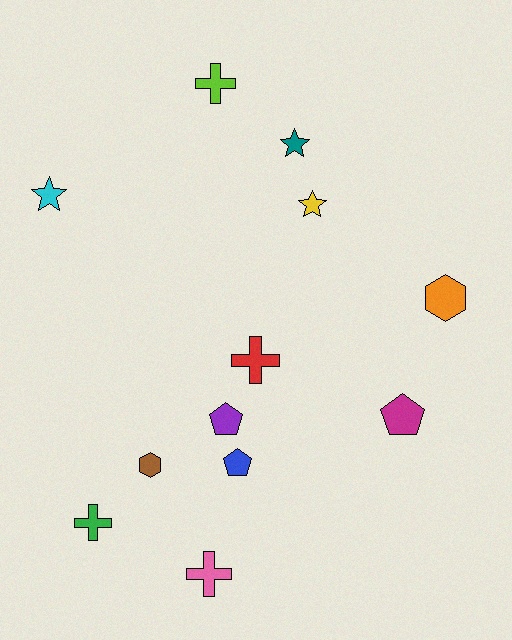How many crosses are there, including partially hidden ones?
There are 4 crosses.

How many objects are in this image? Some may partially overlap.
There are 12 objects.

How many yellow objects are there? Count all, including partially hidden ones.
There is 1 yellow object.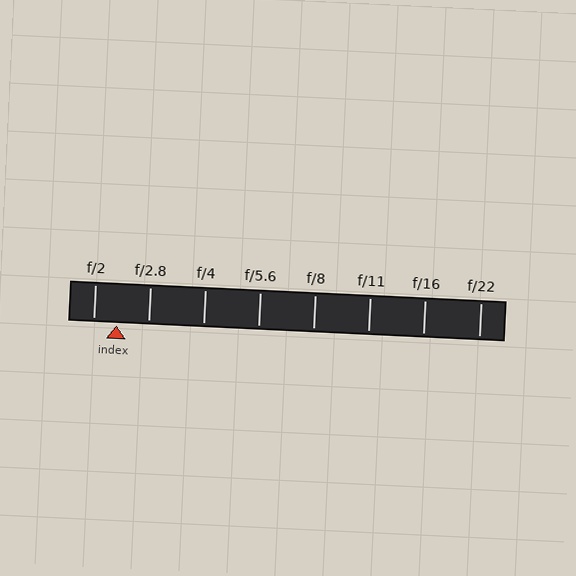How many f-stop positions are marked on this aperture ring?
There are 8 f-stop positions marked.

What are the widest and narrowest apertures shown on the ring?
The widest aperture shown is f/2 and the narrowest is f/22.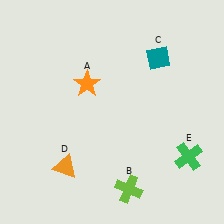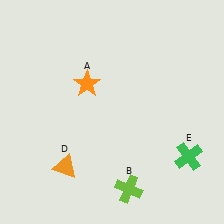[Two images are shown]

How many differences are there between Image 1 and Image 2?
There is 1 difference between the two images.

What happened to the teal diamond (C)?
The teal diamond (C) was removed in Image 2. It was in the top-right area of Image 1.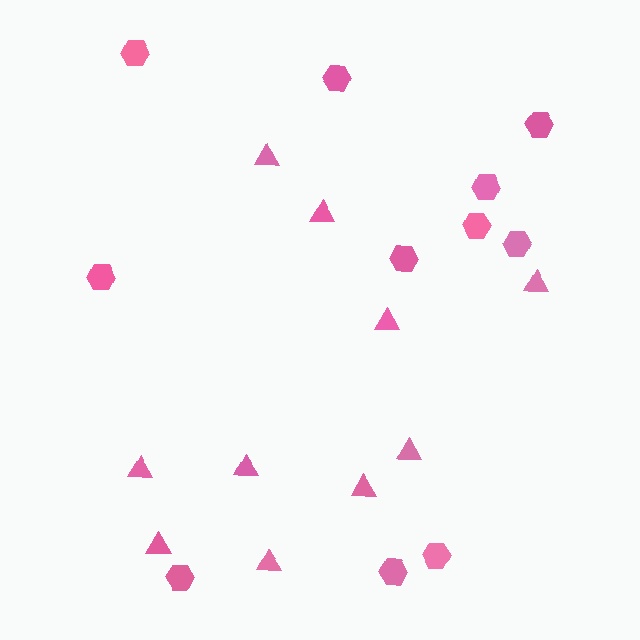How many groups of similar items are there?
There are 2 groups: one group of hexagons (11) and one group of triangles (10).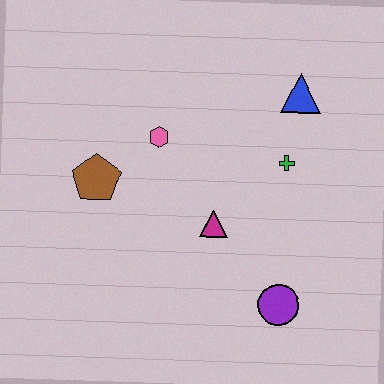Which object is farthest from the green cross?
The brown pentagon is farthest from the green cross.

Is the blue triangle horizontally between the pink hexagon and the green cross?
No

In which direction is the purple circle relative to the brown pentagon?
The purple circle is to the right of the brown pentagon.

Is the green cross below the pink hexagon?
Yes